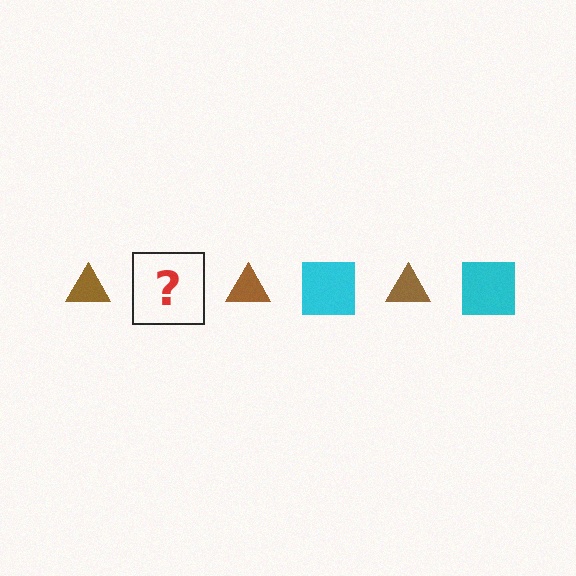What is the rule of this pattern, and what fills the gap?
The rule is that the pattern alternates between brown triangle and cyan square. The gap should be filled with a cyan square.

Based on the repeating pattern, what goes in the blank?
The blank should be a cyan square.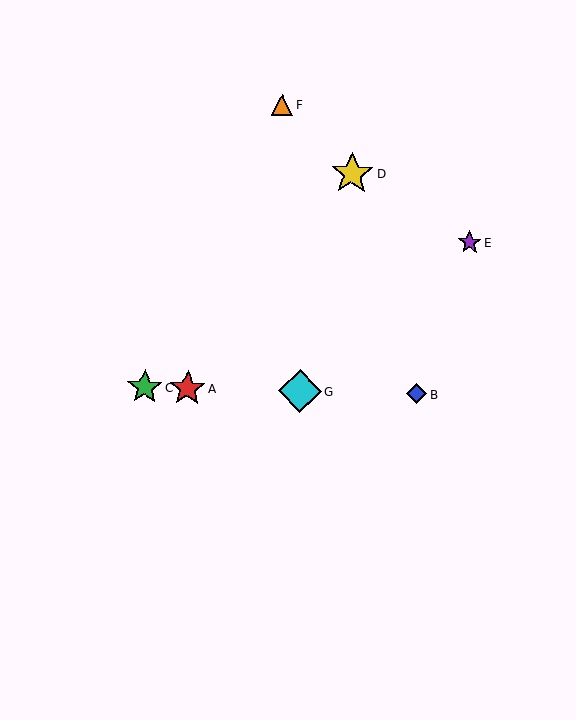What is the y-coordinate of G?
Object G is at y≈391.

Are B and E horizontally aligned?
No, B is at y≈394 and E is at y≈243.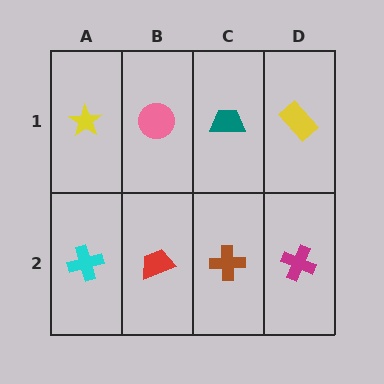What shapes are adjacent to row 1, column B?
A red trapezoid (row 2, column B), a yellow star (row 1, column A), a teal trapezoid (row 1, column C).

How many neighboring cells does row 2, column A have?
2.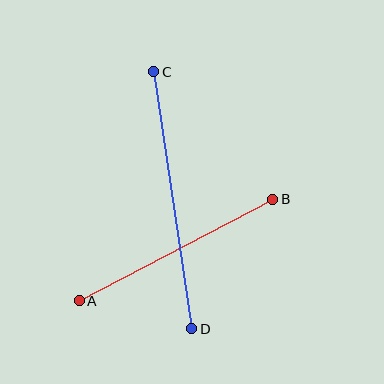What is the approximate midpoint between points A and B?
The midpoint is at approximately (176, 250) pixels.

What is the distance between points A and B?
The distance is approximately 218 pixels.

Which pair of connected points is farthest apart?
Points C and D are farthest apart.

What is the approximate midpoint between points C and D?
The midpoint is at approximately (173, 200) pixels.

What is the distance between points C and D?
The distance is approximately 260 pixels.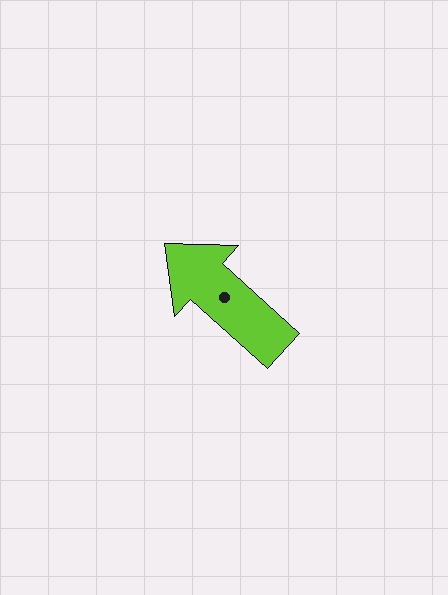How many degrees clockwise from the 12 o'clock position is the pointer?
Approximately 312 degrees.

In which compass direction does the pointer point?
Northwest.